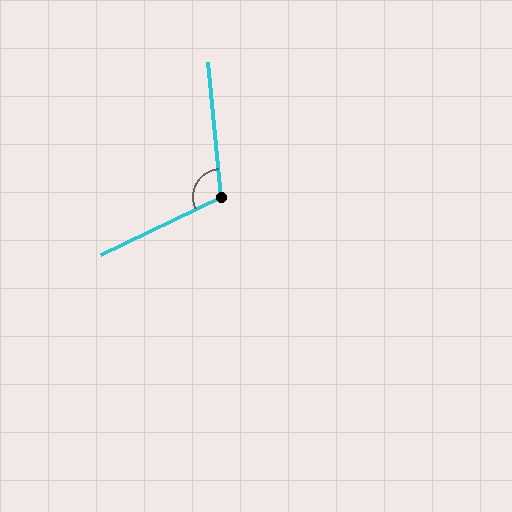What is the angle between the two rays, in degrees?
Approximately 110 degrees.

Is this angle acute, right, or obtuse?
It is obtuse.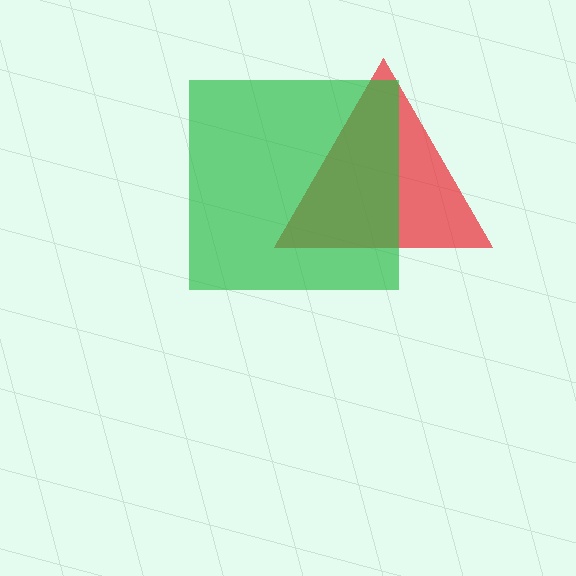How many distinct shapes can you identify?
There are 2 distinct shapes: a red triangle, a green square.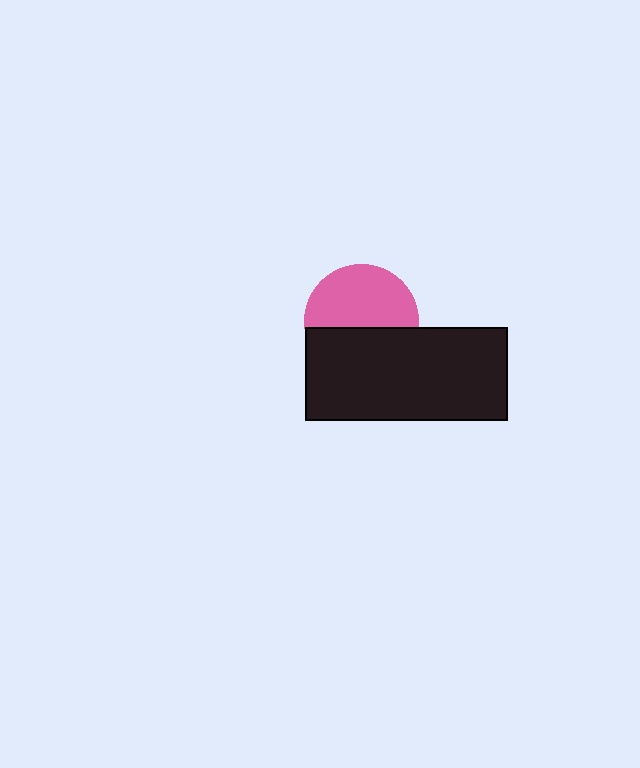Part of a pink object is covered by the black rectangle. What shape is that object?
It is a circle.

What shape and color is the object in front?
The object in front is a black rectangle.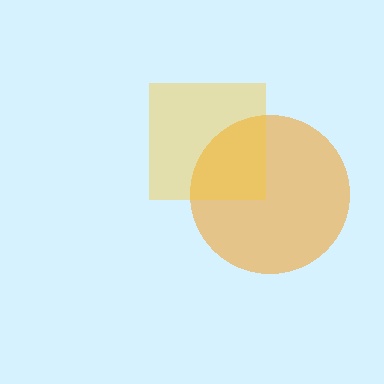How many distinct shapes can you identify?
There are 2 distinct shapes: an orange circle, a yellow square.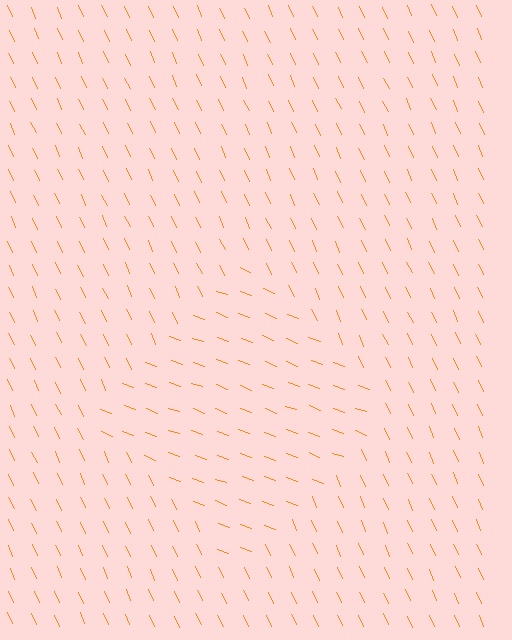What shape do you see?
I see a diamond.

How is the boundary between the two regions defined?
The boundary is defined purely by a change in line orientation (approximately 45 degrees difference). All lines are the same color and thickness.